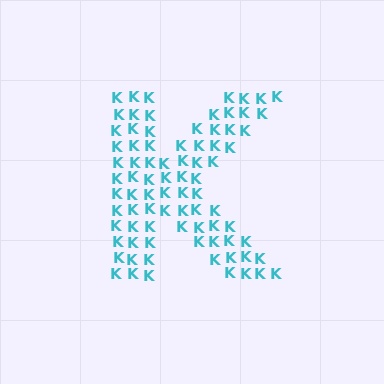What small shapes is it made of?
It is made of small letter K's.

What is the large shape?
The large shape is the letter K.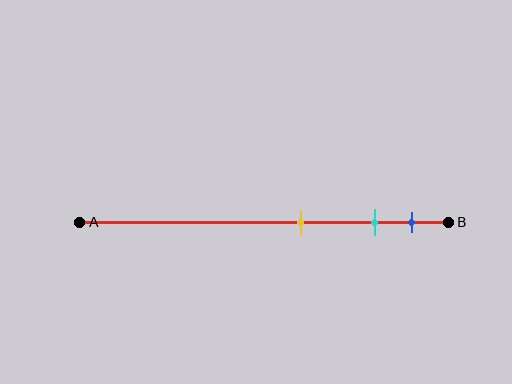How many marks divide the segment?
There are 3 marks dividing the segment.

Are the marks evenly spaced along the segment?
No, the marks are not evenly spaced.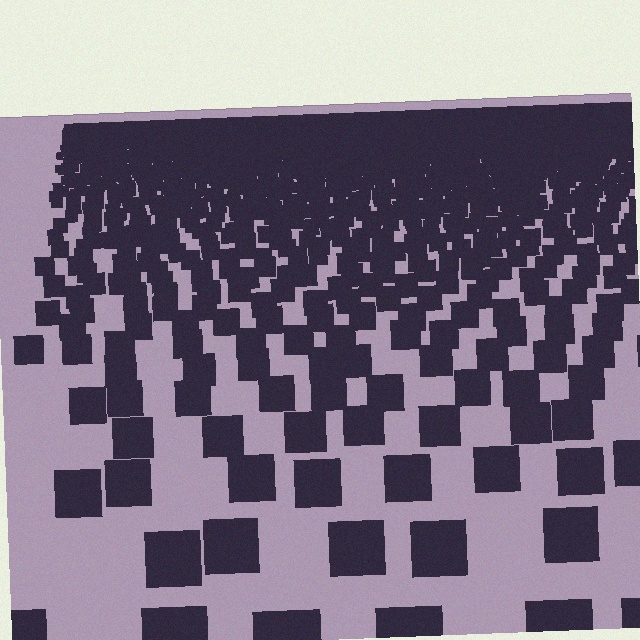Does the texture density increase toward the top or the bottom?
Density increases toward the top.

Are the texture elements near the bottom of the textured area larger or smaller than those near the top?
Larger. Near the bottom, elements are closer to the viewer and appear at a bigger on-screen size.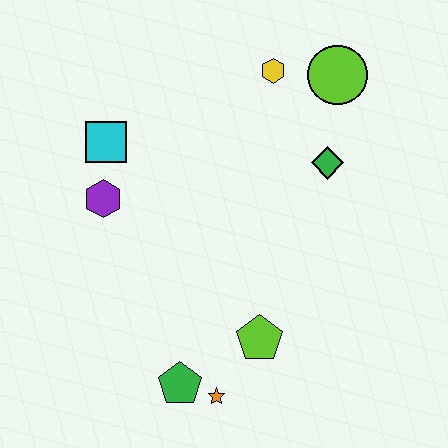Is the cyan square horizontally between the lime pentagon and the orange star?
No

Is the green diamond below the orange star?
No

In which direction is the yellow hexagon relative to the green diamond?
The yellow hexagon is above the green diamond.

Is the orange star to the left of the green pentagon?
No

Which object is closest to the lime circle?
The yellow hexagon is closest to the lime circle.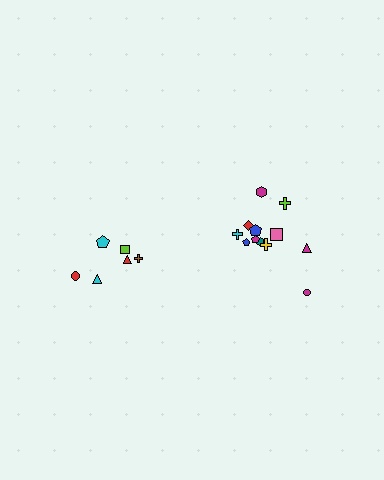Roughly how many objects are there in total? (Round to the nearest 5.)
Roughly 20 objects in total.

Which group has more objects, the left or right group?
The right group.